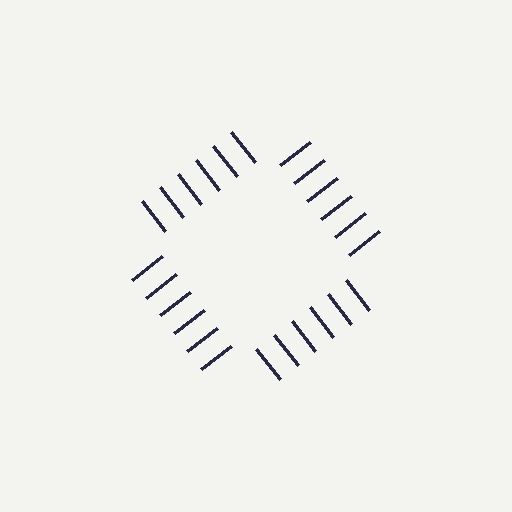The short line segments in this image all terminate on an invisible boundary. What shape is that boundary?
An illusory square — the line segments terminate on its edges but no continuous stroke is drawn.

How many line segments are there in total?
24 — 6 along each of the 4 edges.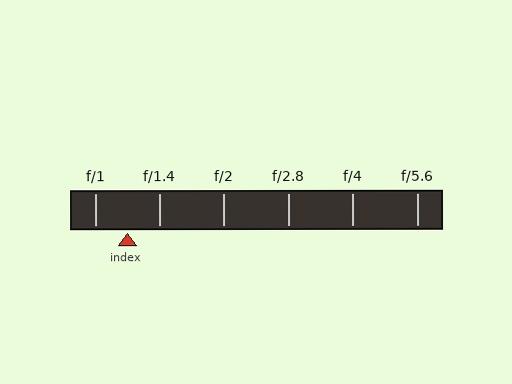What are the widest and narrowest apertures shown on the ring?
The widest aperture shown is f/1 and the narrowest is f/5.6.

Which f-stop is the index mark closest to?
The index mark is closest to f/1.4.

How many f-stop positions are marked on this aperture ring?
There are 6 f-stop positions marked.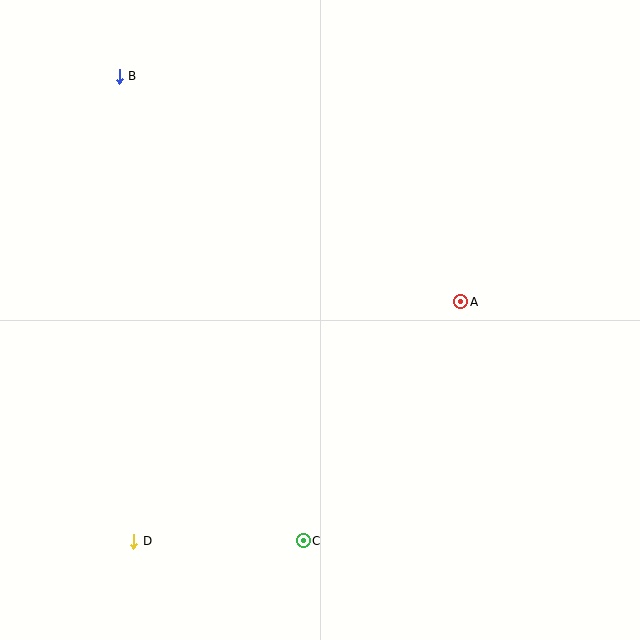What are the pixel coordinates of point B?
Point B is at (119, 76).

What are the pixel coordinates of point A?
Point A is at (461, 302).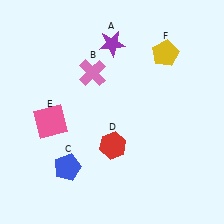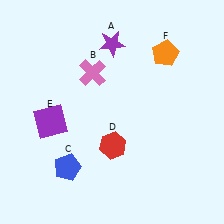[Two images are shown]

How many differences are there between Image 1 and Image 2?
There are 2 differences between the two images.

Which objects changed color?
E changed from pink to purple. F changed from yellow to orange.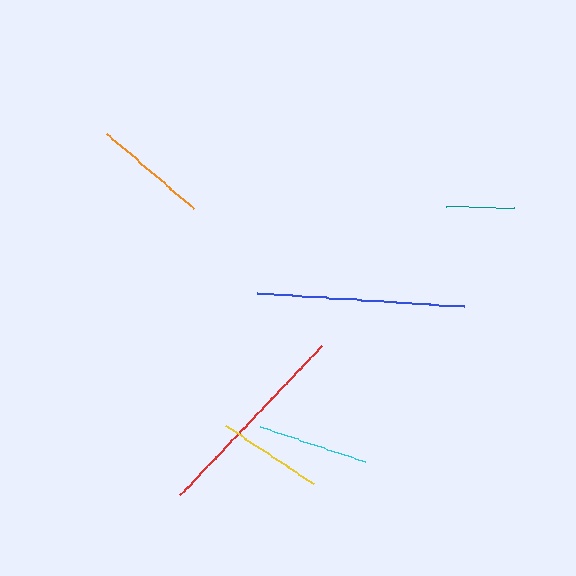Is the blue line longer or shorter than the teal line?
The blue line is longer than the teal line.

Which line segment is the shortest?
The teal line is the shortest at approximately 68 pixels.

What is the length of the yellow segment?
The yellow segment is approximately 106 pixels long.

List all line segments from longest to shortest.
From longest to shortest: blue, red, orange, cyan, yellow, teal.